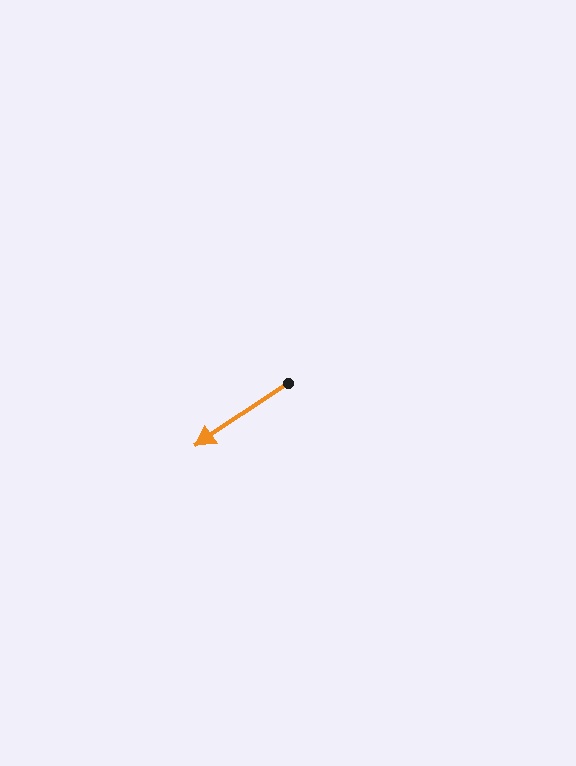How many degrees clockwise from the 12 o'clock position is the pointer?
Approximately 236 degrees.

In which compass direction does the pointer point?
Southwest.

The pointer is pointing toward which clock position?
Roughly 8 o'clock.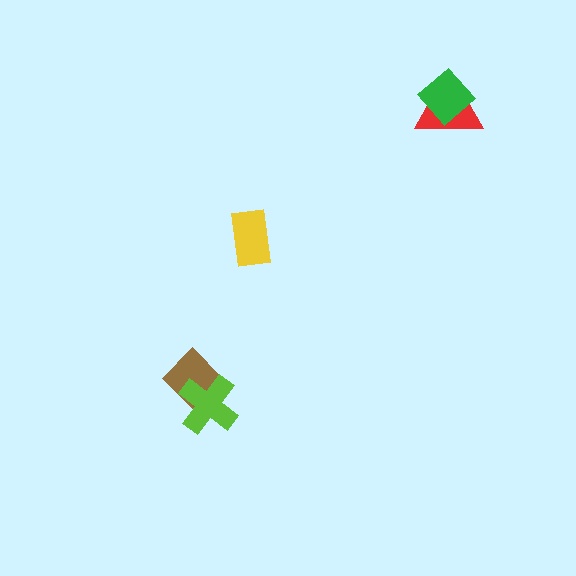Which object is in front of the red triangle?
The green diamond is in front of the red triangle.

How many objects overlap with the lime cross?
1 object overlaps with the lime cross.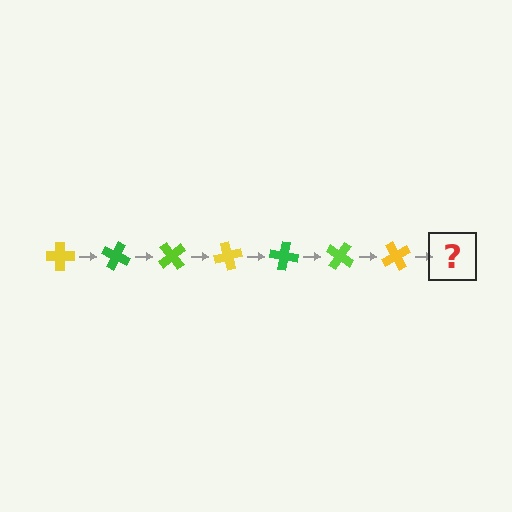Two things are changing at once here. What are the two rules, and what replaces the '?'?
The two rules are that it rotates 25 degrees each step and the color cycles through yellow, green, and lime. The '?' should be a green cross, rotated 175 degrees from the start.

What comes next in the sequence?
The next element should be a green cross, rotated 175 degrees from the start.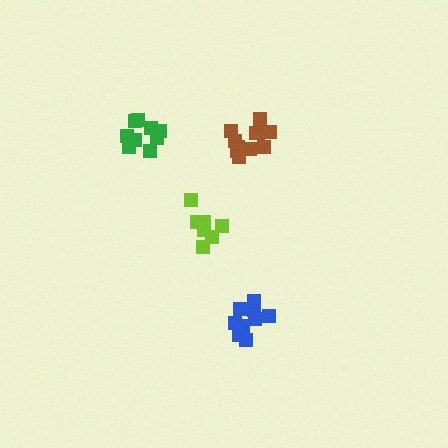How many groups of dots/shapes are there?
There are 4 groups.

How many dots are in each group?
Group 1: 12 dots, Group 2: 8 dots, Group 3: 10 dots, Group 4: 10 dots (40 total).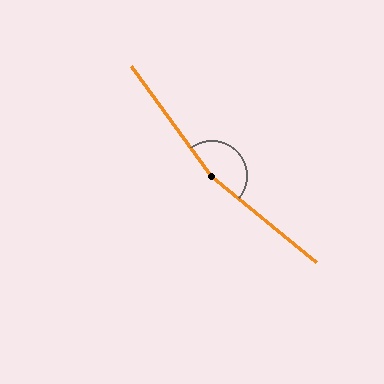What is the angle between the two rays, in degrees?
Approximately 166 degrees.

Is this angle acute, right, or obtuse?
It is obtuse.